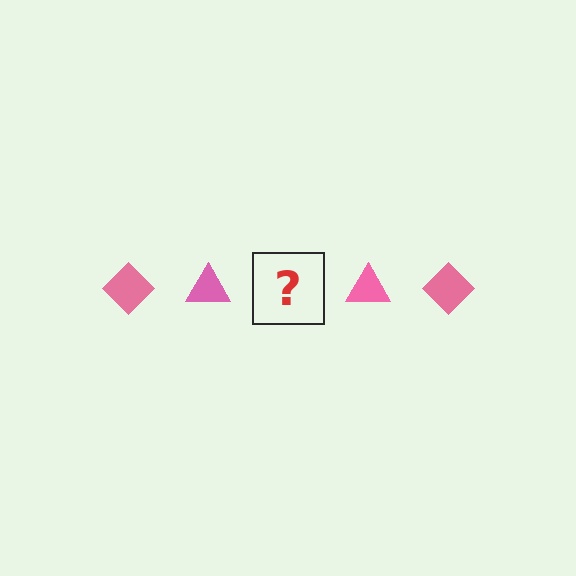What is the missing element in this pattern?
The missing element is a pink diamond.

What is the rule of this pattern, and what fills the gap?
The rule is that the pattern cycles through diamond, triangle shapes in pink. The gap should be filled with a pink diamond.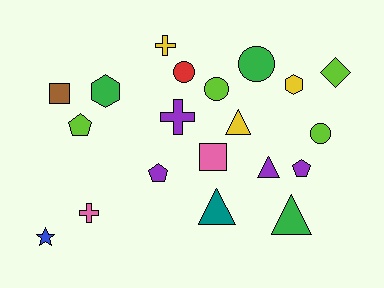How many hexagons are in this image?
There are 2 hexagons.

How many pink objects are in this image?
There are 2 pink objects.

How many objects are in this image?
There are 20 objects.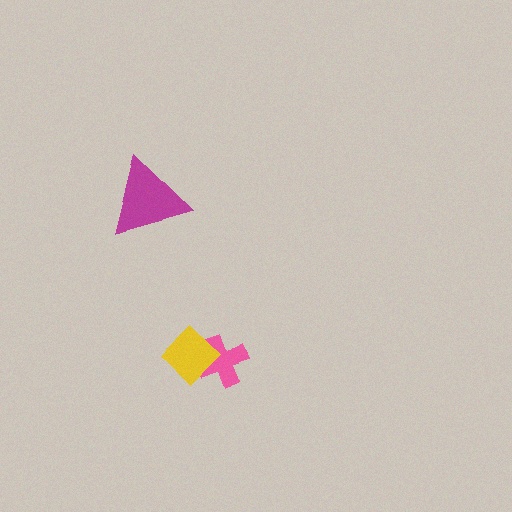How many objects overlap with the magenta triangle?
0 objects overlap with the magenta triangle.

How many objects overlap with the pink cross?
1 object overlaps with the pink cross.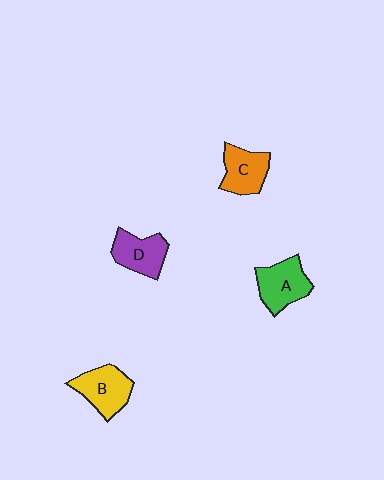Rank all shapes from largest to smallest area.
From largest to smallest: A (green), B (yellow), D (purple), C (orange).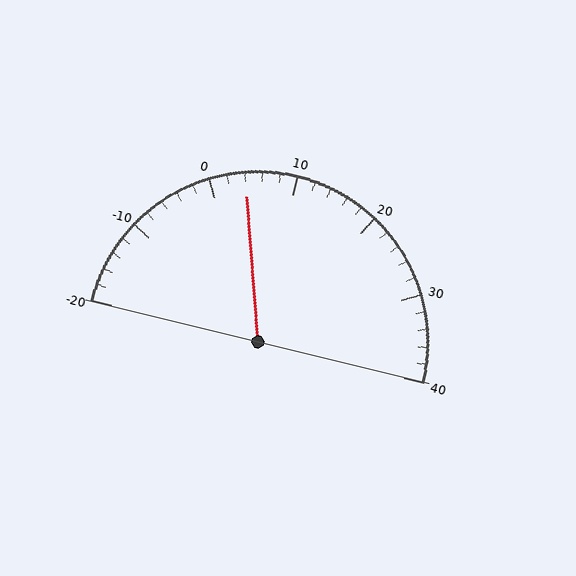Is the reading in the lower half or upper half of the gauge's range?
The reading is in the lower half of the range (-20 to 40).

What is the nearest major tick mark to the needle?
The nearest major tick mark is 0.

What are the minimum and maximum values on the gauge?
The gauge ranges from -20 to 40.